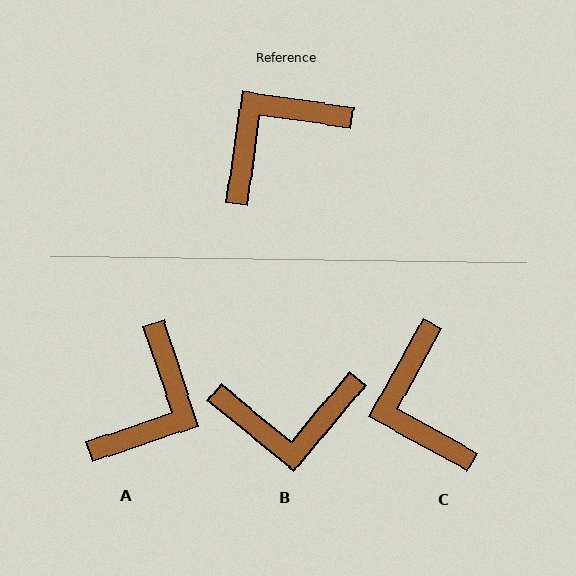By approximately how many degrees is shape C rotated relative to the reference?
Approximately 69 degrees counter-clockwise.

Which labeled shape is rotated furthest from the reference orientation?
A, about 154 degrees away.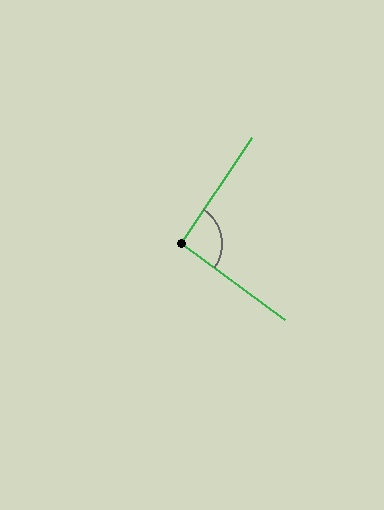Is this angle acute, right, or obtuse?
It is approximately a right angle.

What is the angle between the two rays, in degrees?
Approximately 93 degrees.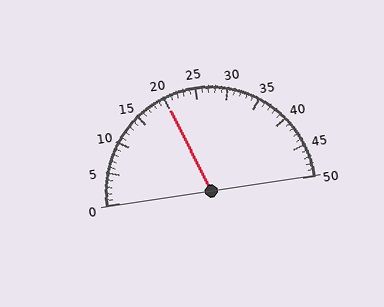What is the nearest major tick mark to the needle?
The nearest major tick mark is 20.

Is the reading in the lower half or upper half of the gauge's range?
The reading is in the lower half of the range (0 to 50).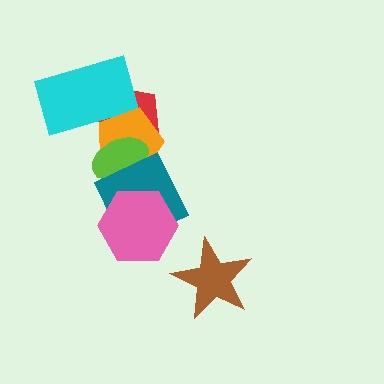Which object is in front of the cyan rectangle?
The orange pentagon is in front of the cyan rectangle.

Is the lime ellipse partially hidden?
Yes, it is partially covered by another shape.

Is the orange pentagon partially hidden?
Yes, it is partially covered by another shape.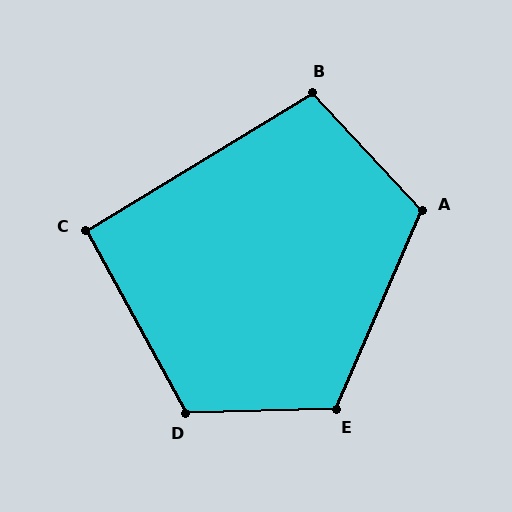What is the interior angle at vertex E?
Approximately 115 degrees (obtuse).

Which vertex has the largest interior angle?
D, at approximately 117 degrees.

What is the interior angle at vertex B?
Approximately 102 degrees (obtuse).